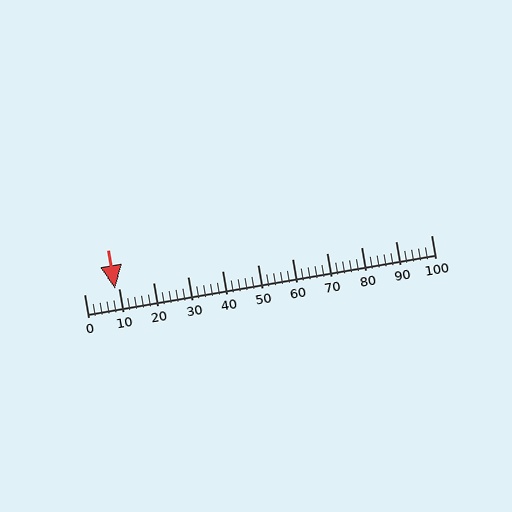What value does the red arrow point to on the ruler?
The red arrow points to approximately 9.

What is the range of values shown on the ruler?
The ruler shows values from 0 to 100.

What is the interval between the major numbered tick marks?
The major tick marks are spaced 10 units apart.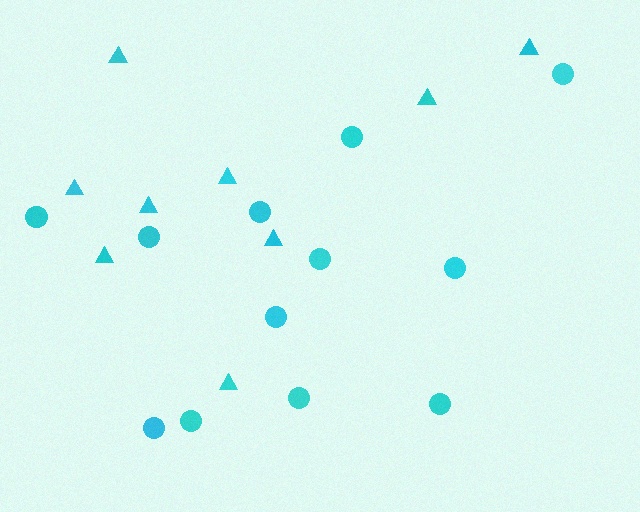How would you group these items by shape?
There are 2 groups: one group of circles (12) and one group of triangles (9).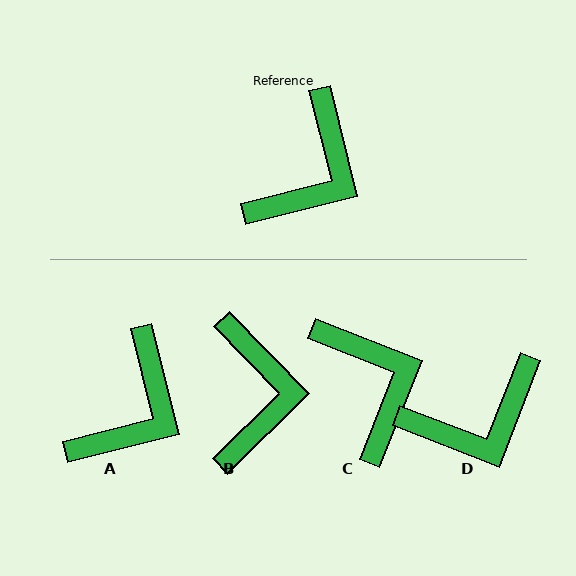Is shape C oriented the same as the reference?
No, it is off by about 55 degrees.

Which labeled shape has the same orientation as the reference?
A.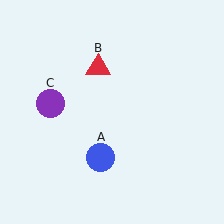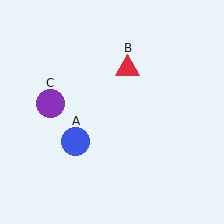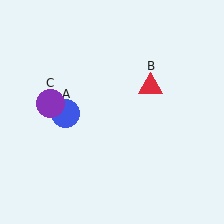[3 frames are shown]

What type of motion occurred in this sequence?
The blue circle (object A), red triangle (object B) rotated clockwise around the center of the scene.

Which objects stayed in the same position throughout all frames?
Purple circle (object C) remained stationary.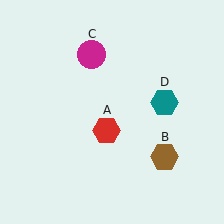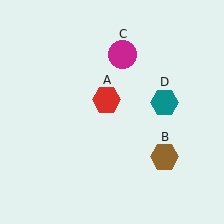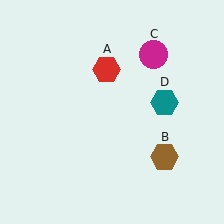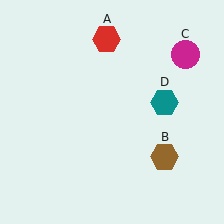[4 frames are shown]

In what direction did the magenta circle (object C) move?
The magenta circle (object C) moved right.